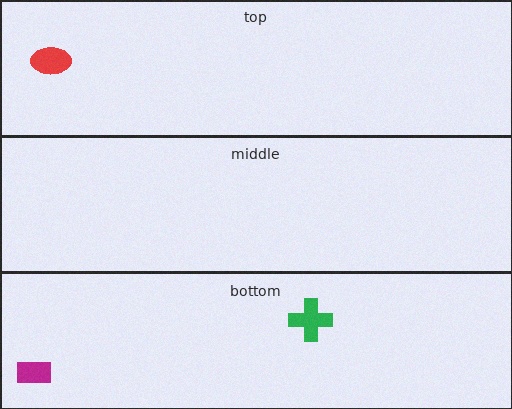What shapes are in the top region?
The red ellipse.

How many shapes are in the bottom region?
2.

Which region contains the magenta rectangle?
The bottom region.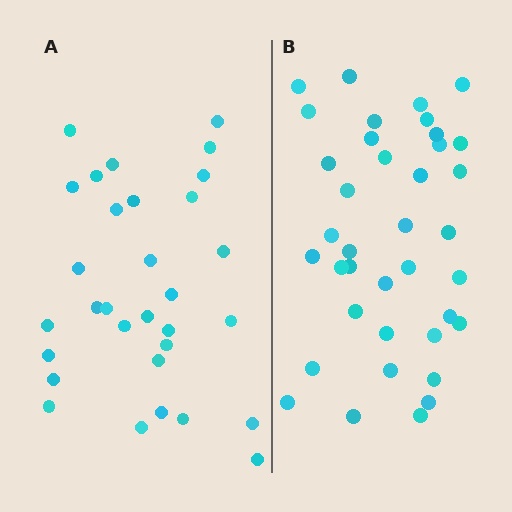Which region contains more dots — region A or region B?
Region B (the right region) has more dots.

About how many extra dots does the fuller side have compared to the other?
Region B has roughly 8 or so more dots than region A.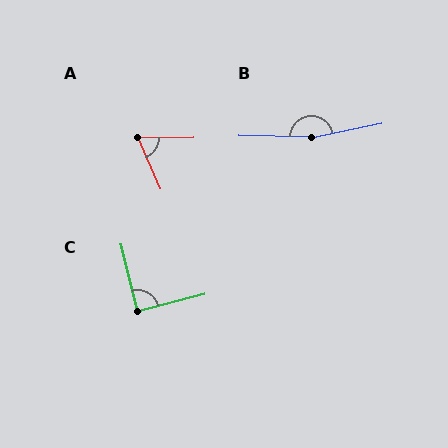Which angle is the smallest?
A, at approximately 67 degrees.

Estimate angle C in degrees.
Approximately 89 degrees.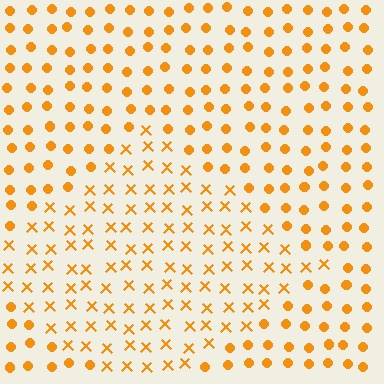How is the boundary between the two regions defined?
The boundary is defined by a change in element shape: X marks inside vs. circles outside. All elements share the same color and spacing.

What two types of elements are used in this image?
The image uses X marks inside the diamond region and circles outside it.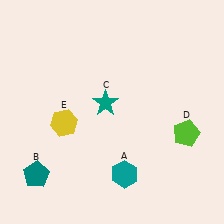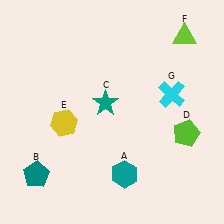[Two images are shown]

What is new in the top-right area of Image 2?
A cyan cross (G) was added in the top-right area of Image 2.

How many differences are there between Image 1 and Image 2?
There are 2 differences between the two images.